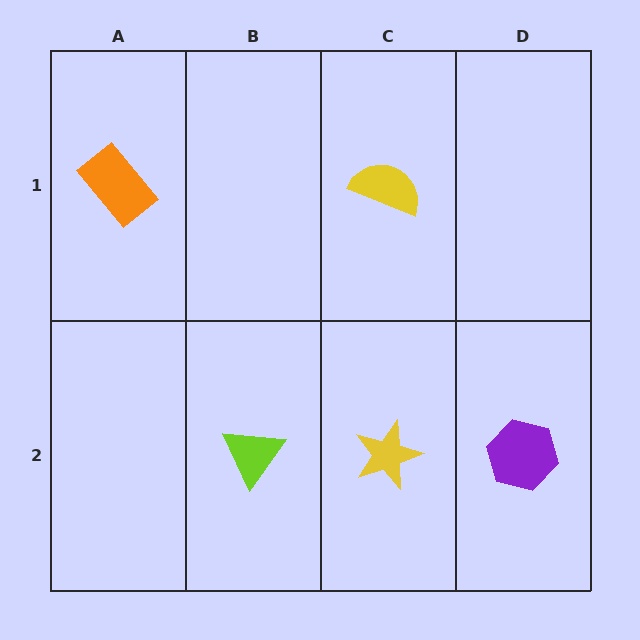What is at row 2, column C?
A yellow star.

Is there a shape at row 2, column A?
No, that cell is empty.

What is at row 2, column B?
A lime triangle.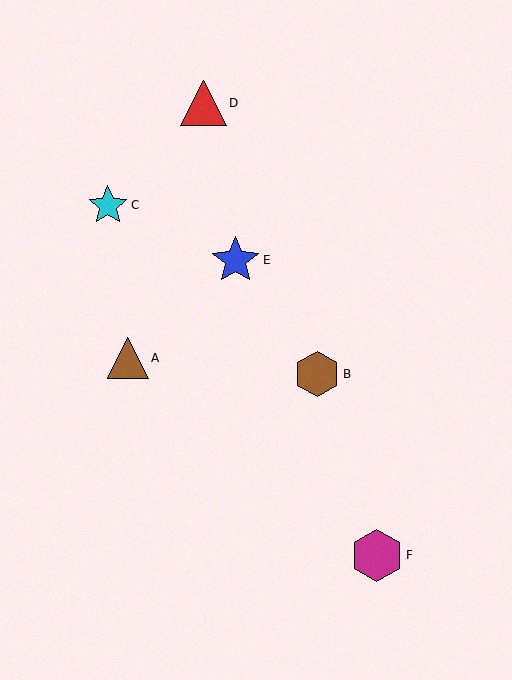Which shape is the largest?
The magenta hexagon (labeled F) is the largest.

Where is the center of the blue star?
The center of the blue star is at (235, 260).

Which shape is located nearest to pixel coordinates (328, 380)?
The brown hexagon (labeled B) at (317, 374) is nearest to that location.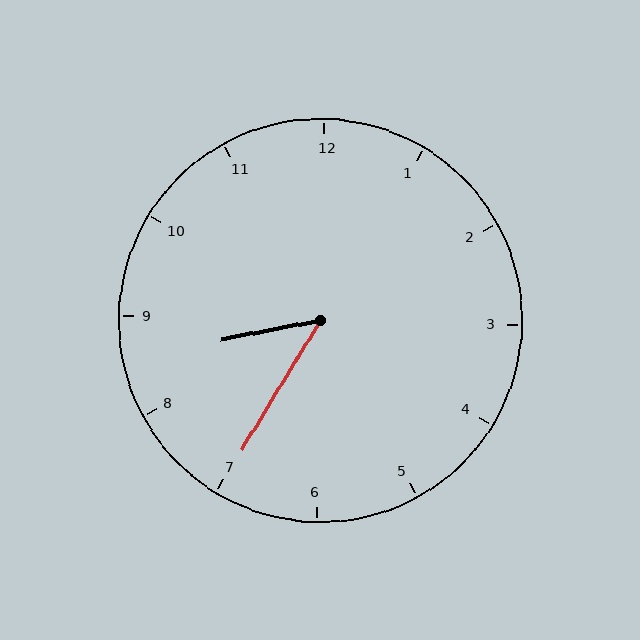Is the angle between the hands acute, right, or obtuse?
It is acute.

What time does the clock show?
8:35.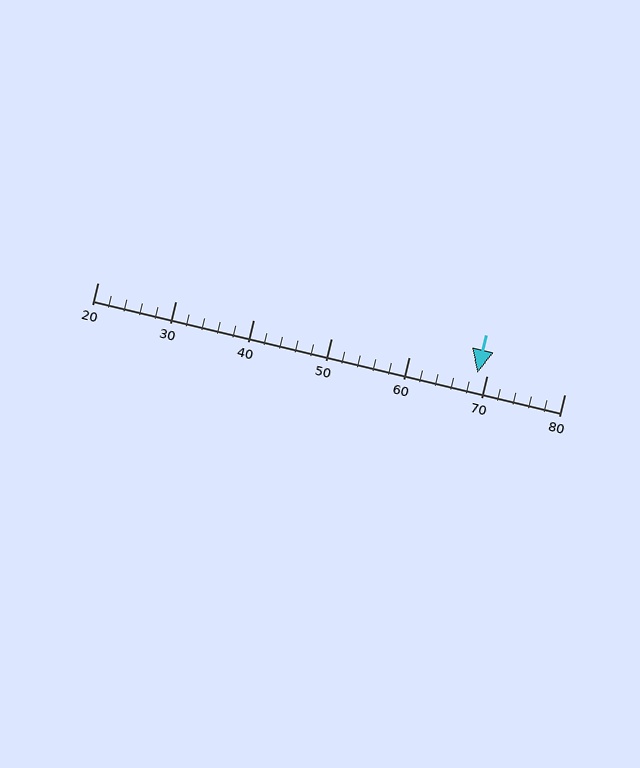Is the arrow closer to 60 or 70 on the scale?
The arrow is closer to 70.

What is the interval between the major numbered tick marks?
The major tick marks are spaced 10 units apart.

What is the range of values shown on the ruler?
The ruler shows values from 20 to 80.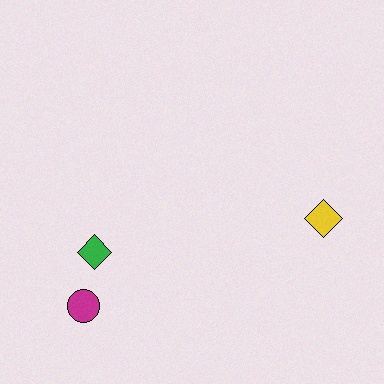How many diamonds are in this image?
There are 2 diamonds.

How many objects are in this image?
There are 3 objects.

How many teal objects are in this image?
There are no teal objects.